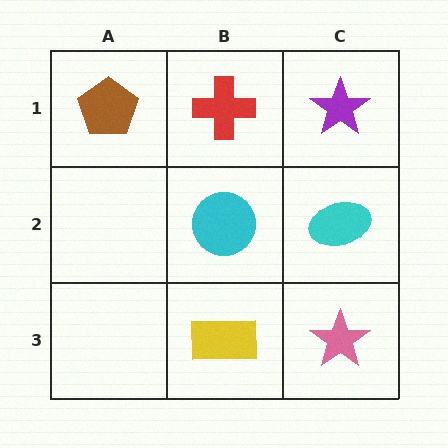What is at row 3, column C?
A pink star.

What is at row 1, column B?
A red cross.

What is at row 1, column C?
A purple star.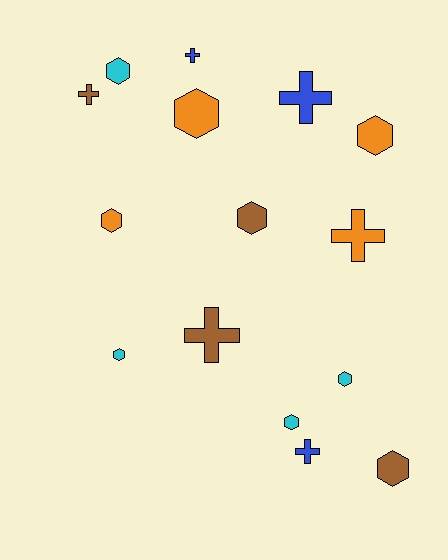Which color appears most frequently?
Brown, with 4 objects.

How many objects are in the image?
There are 15 objects.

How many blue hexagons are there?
There are no blue hexagons.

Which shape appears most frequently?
Hexagon, with 9 objects.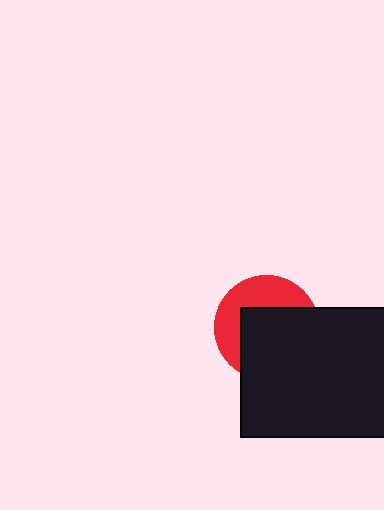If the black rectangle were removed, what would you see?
You would see the complete red circle.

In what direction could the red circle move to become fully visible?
The red circle could move toward the upper-left. That would shift it out from behind the black rectangle entirely.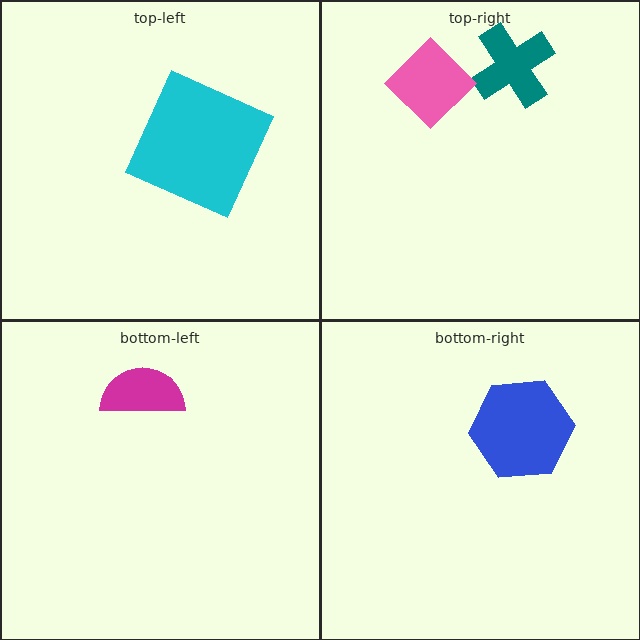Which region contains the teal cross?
The top-right region.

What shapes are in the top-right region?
The teal cross, the pink diamond.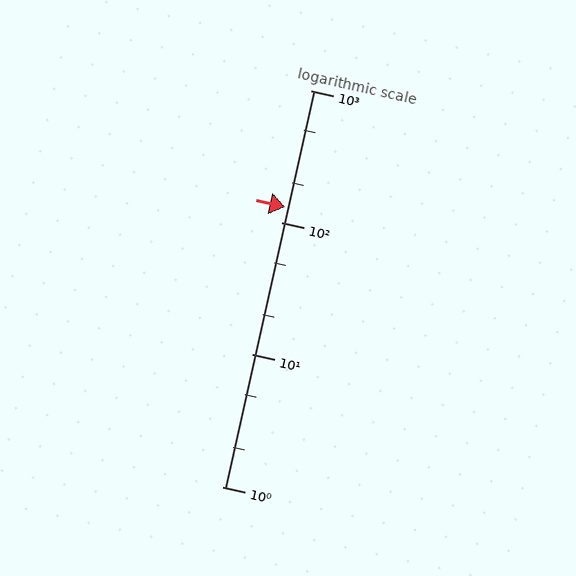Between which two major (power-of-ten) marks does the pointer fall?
The pointer is between 100 and 1000.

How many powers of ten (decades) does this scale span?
The scale spans 3 decades, from 1 to 1000.